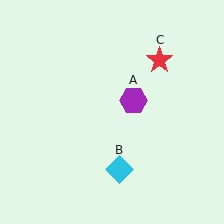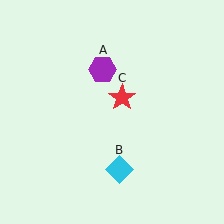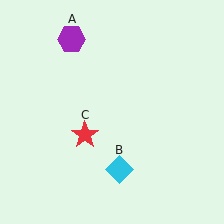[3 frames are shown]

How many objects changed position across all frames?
2 objects changed position: purple hexagon (object A), red star (object C).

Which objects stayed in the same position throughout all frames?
Cyan diamond (object B) remained stationary.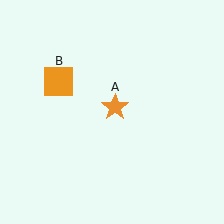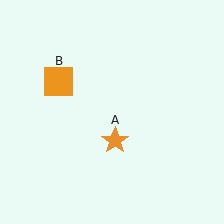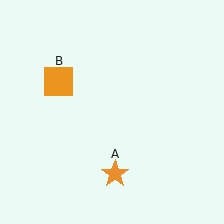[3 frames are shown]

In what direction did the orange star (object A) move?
The orange star (object A) moved down.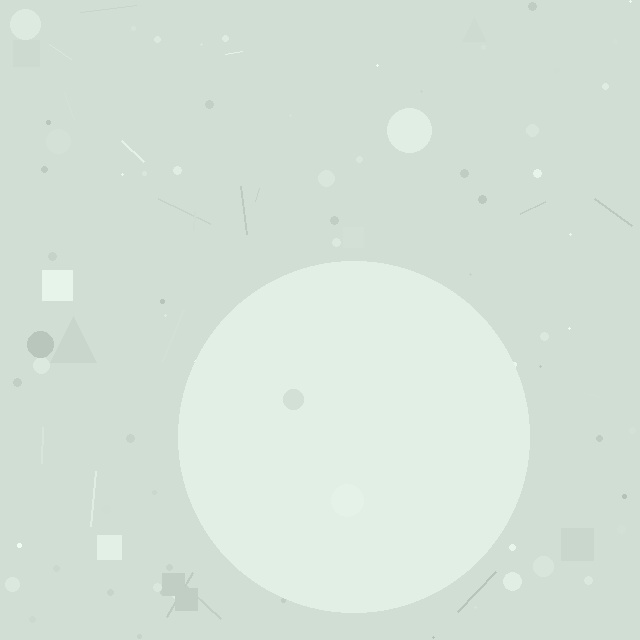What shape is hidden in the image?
A circle is hidden in the image.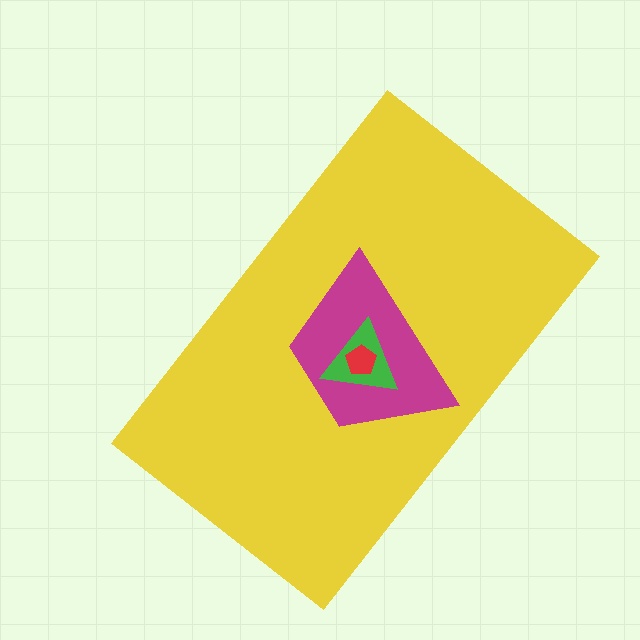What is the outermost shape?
The yellow rectangle.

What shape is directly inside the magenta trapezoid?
The green triangle.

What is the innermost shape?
The red pentagon.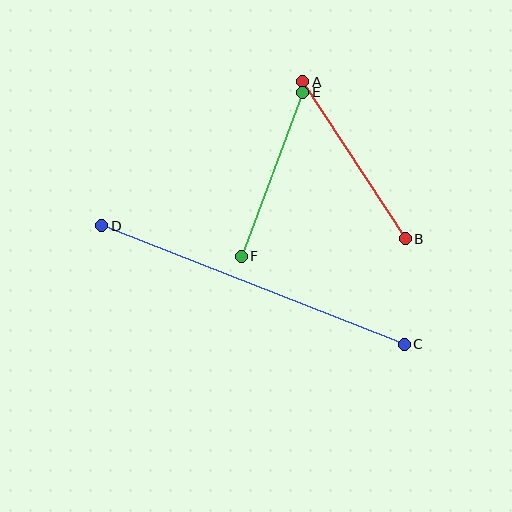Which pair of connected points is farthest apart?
Points C and D are farthest apart.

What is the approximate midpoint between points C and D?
The midpoint is at approximately (253, 285) pixels.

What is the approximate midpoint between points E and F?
The midpoint is at approximately (272, 174) pixels.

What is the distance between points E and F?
The distance is approximately 175 pixels.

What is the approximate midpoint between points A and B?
The midpoint is at approximately (354, 160) pixels.